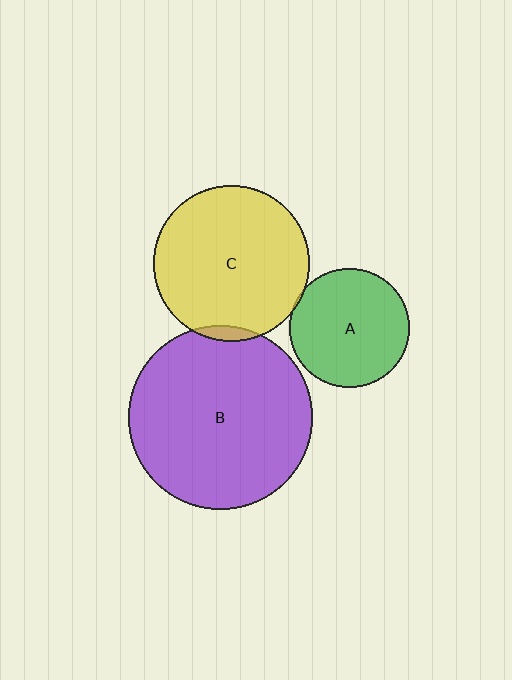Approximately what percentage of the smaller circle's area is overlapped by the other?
Approximately 5%.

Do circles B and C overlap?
Yes.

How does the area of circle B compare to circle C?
Approximately 1.4 times.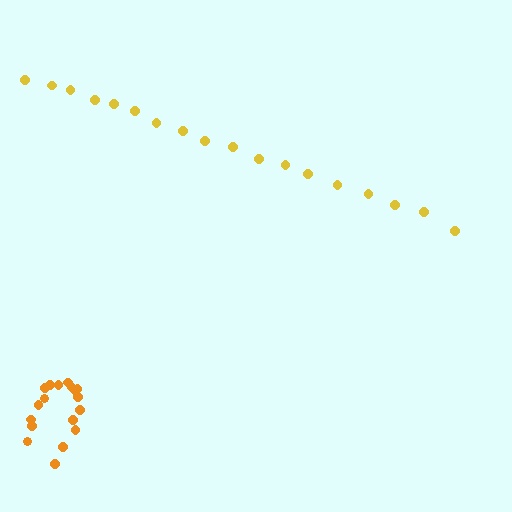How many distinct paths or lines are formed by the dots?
There are 2 distinct paths.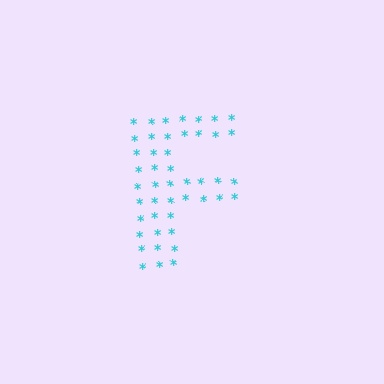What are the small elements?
The small elements are asterisks.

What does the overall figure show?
The overall figure shows the letter F.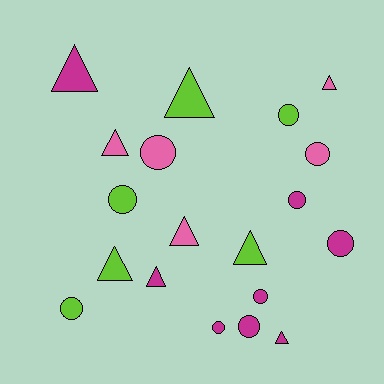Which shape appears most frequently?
Circle, with 10 objects.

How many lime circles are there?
There are 3 lime circles.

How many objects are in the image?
There are 19 objects.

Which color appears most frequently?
Magenta, with 8 objects.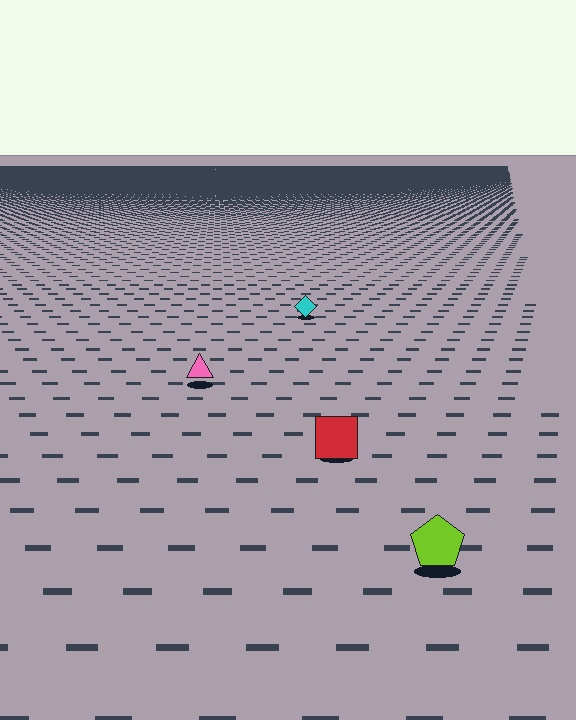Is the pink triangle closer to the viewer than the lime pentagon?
No. The lime pentagon is closer — you can tell from the texture gradient: the ground texture is coarser near it.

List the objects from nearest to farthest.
From nearest to farthest: the lime pentagon, the red square, the pink triangle, the cyan diamond.